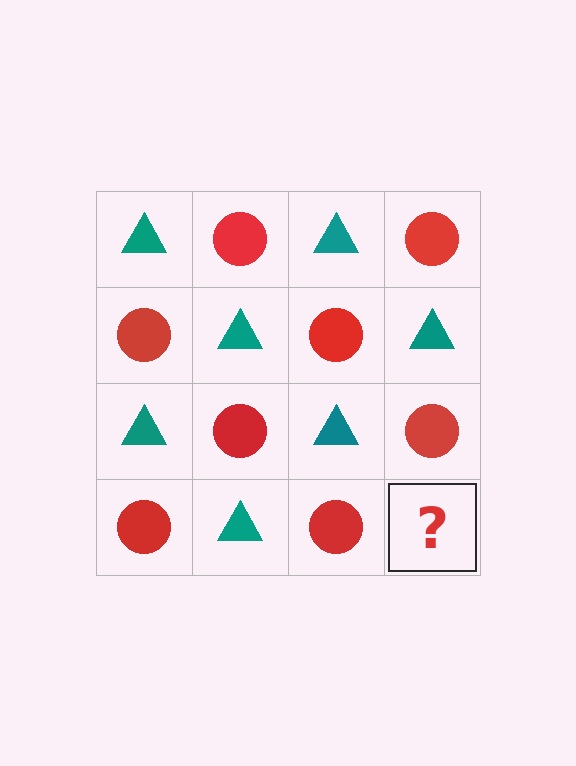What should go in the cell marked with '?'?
The missing cell should contain a teal triangle.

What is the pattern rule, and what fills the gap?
The rule is that it alternates teal triangle and red circle in a checkerboard pattern. The gap should be filled with a teal triangle.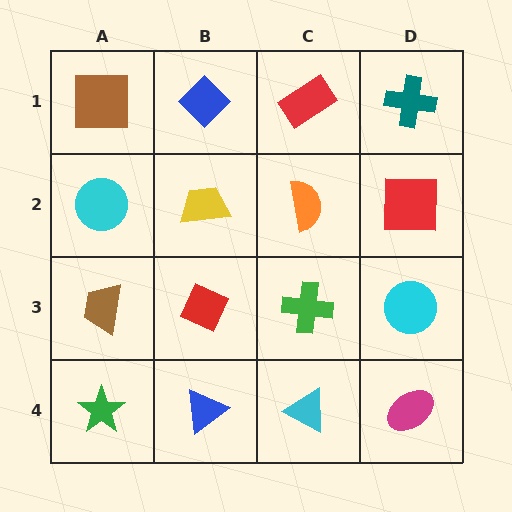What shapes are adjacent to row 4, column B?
A red diamond (row 3, column B), a green star (row 4, column A), a cyan triangle (row 4, column C).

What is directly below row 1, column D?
A red square.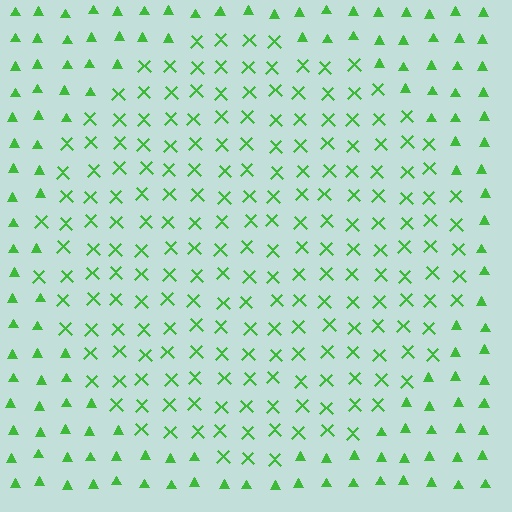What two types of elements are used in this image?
The image uses X marks inside the circle region and triangles outside it.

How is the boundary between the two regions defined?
The boundary is defined by a change in element shape: X marks inside vs. triangles outside. All elements share the same color and spacing.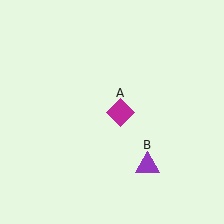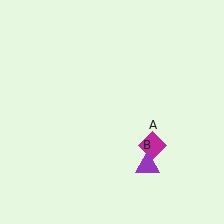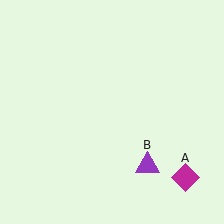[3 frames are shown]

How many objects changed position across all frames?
1 object changed position: magenta diamond (object A).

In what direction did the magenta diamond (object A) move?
The magenta diamond (object A) moved down and to the right.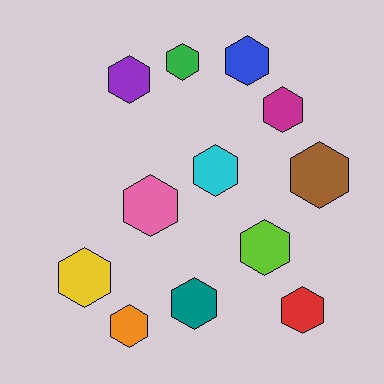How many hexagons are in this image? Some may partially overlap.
There are 12 hexagons.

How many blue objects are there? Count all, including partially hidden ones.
There is 1 blue object.